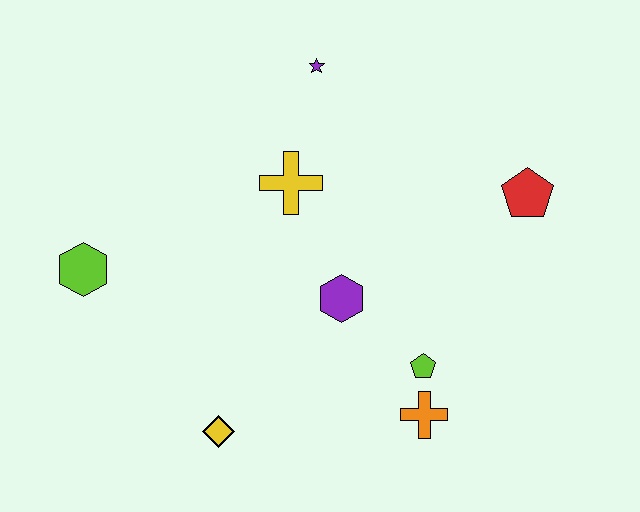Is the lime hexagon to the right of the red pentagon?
No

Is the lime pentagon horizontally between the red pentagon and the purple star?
Yes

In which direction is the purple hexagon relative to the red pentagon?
The purple hexagon is to the left of the red pentagon.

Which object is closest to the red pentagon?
The lime pentagon is closest to the red pentagon.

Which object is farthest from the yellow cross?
The orange cross is farthest from the yellow cross.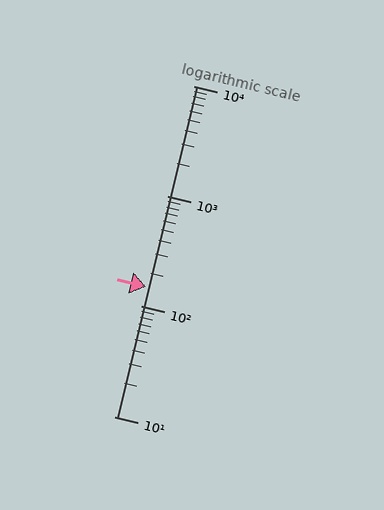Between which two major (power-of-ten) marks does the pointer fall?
The pointer is between 100 and 1000.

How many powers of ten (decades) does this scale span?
The scale spans 3 decades, from 10 to 10000.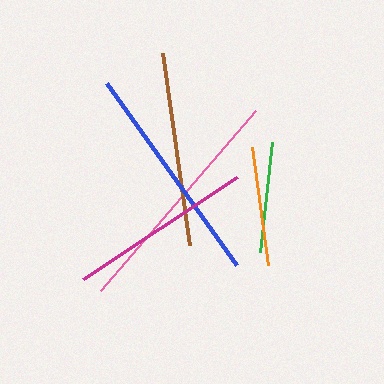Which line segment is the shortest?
The green line is the shortest at approximately 111 pixels.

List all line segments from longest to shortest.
From longest to shortest: pink, blue, brown, magenta, orange, green.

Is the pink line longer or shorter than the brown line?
The pink line is longer than the brown line.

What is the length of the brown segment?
The brown segment is approximately 193 pixels long.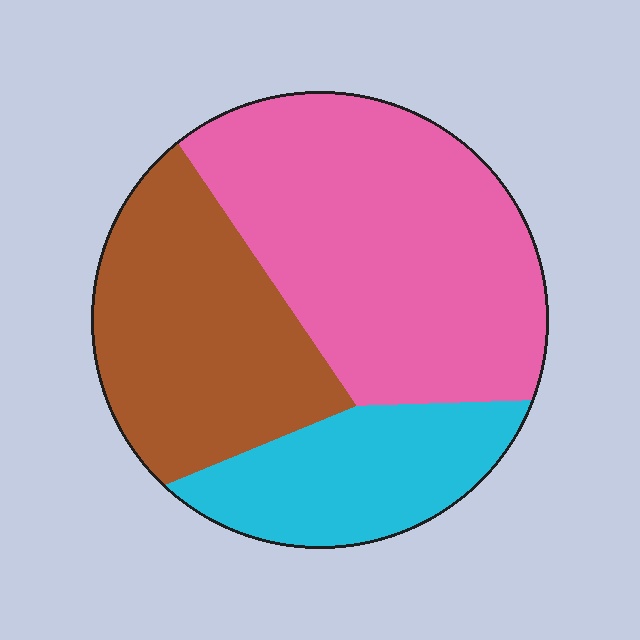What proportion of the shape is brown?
Brown takes up about one third (1/3) of the shape.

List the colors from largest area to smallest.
From largest to smallest: pink, brown, cyan.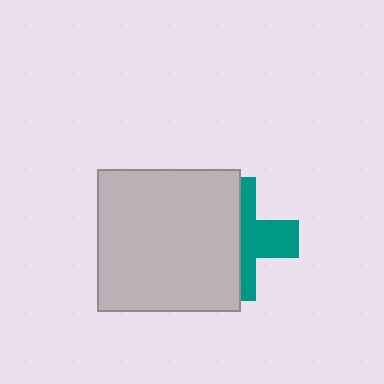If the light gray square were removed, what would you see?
You would see the complete teal cross.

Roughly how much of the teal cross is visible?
A small part of it is visible (roughly 44%).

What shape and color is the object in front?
The object in front is a light gray square.